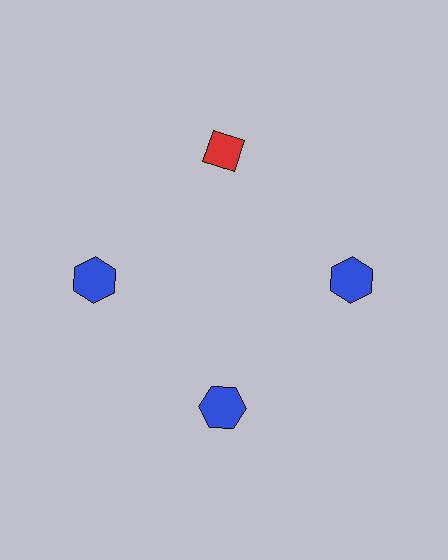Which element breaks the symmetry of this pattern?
The red diamond at roughly the 12 o'clock position breaks the symmetry. All other shapes are blue hexagons.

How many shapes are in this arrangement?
There are 4 shapes arranged in a ring pattern.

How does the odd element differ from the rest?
It differs in both color (red instead of blue) and shape (diamond instead of hexagon).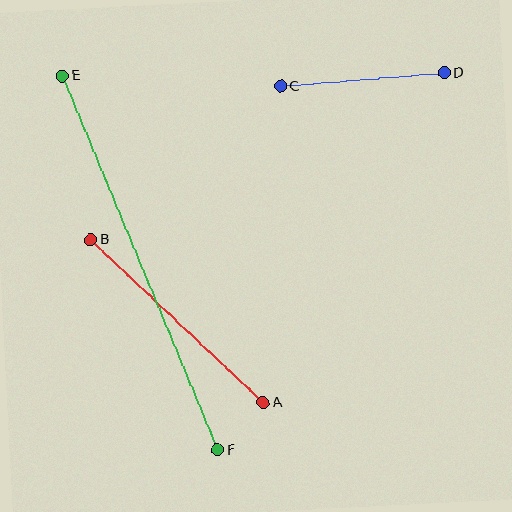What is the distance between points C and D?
The distance is approximately 164 pixels.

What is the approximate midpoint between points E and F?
The midpoint is at approximately (140, 263) pixels.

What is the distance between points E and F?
The distance is approximately 405 pixels.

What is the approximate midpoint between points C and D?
The midpoint is at approximately (362, 80) pixels.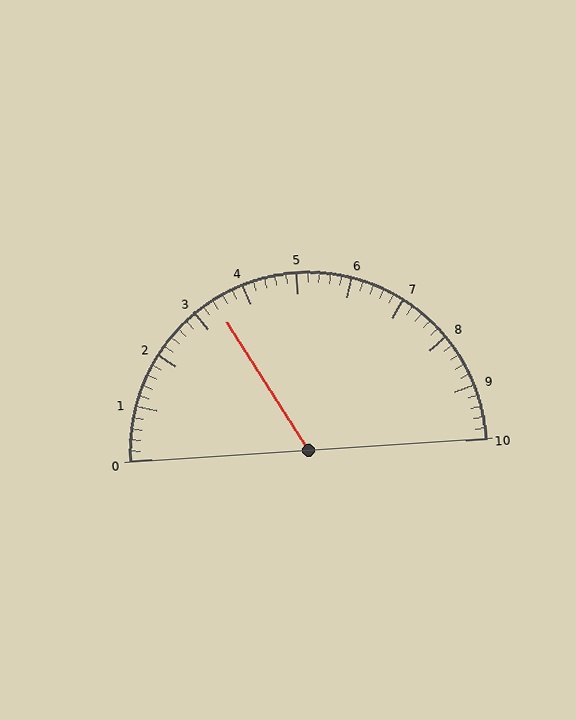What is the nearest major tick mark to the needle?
The nearest major tick mark is 3.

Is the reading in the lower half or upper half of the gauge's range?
The reading is in the lower half of the range (0 to 10).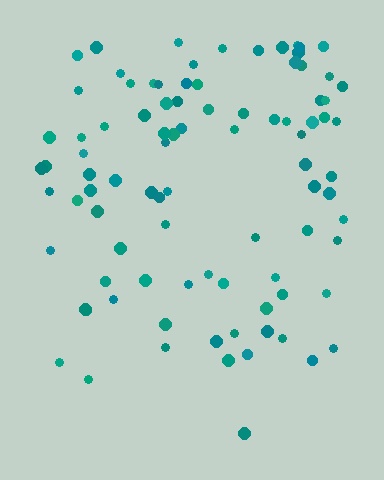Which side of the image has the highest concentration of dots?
The top.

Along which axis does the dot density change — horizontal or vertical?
Vertical.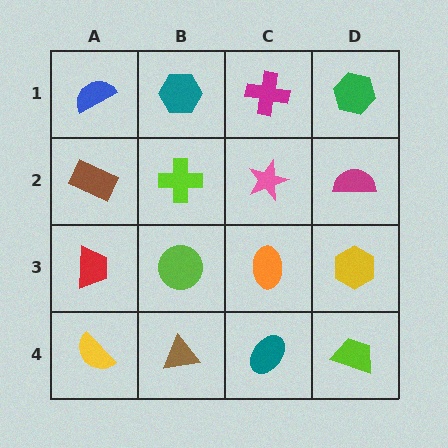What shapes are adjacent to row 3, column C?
A pink star (row 2, column C), a teal ellipse (row 4, column C), a lime circle (row 3, column B), a yellow hexagon (row 3, column D).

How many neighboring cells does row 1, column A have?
2.